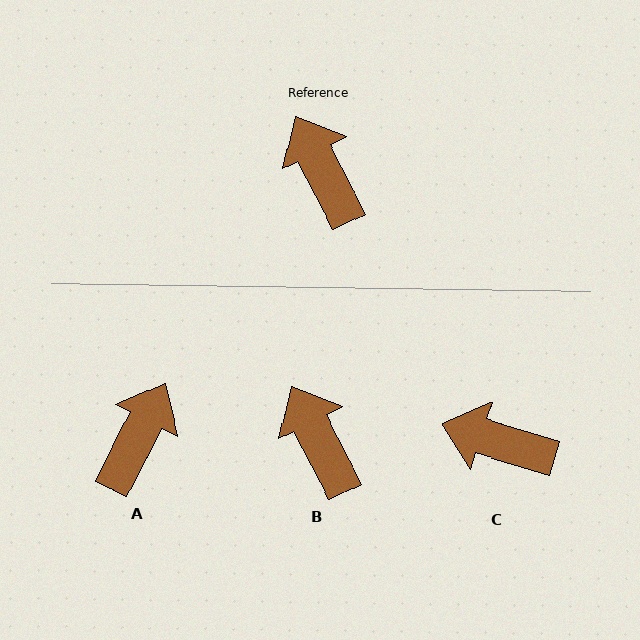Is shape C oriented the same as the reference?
No, it is off by about 46 degrees.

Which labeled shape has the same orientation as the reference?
B.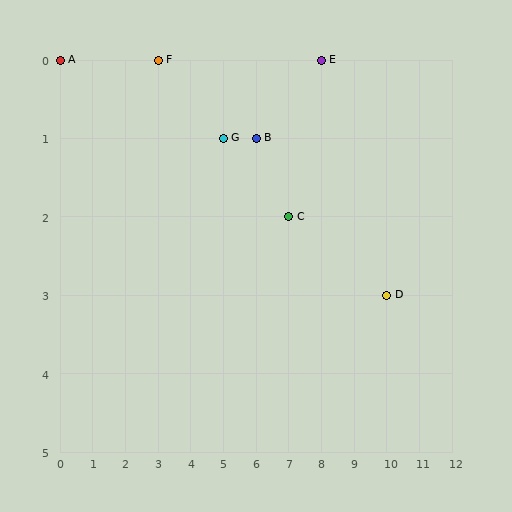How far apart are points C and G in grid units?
Points C and G are 2 columns and 1 row apart (about 2.2 grid units diagonally).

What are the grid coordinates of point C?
Point C is at grid coordinates (7, 2).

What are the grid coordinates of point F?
Point F is at grid coordinates (3, 0).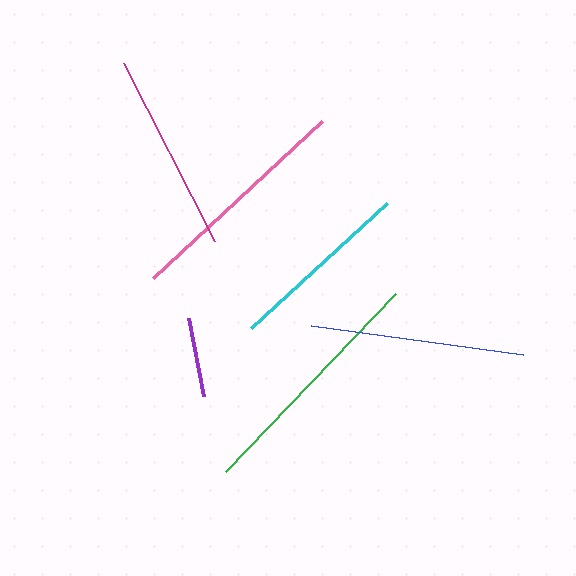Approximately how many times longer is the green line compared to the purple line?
The green line is approximately 3.1 times the length of the purple line.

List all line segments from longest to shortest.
From longest to shortest: green, pink, blue, magenta, cyan, purple.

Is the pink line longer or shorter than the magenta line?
The pink line is longer than the magenta line.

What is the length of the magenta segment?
The magenta segment is approximately 199 pixels long.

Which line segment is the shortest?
The purple line is the shortest at approximately 80 pixels.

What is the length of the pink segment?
The pink segment is approximately 231 pixels long.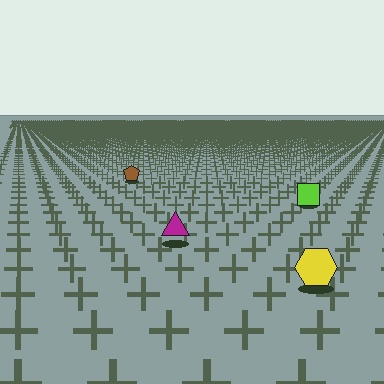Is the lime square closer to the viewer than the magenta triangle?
No. The magenta triangle is closer — you can tell from the texture gradient: the ground texture is coarser near it.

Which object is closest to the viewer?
The yellow hexagon is closest. The texture marks near it are larger and more spread out.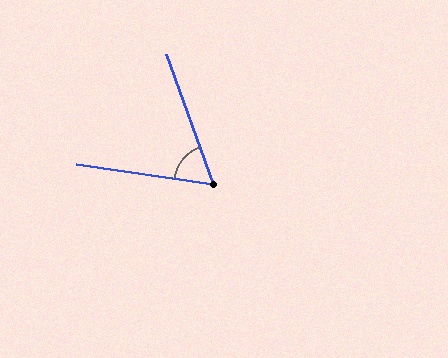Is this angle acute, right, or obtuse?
It is acute.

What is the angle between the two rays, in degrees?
Approximately 62 degrees.